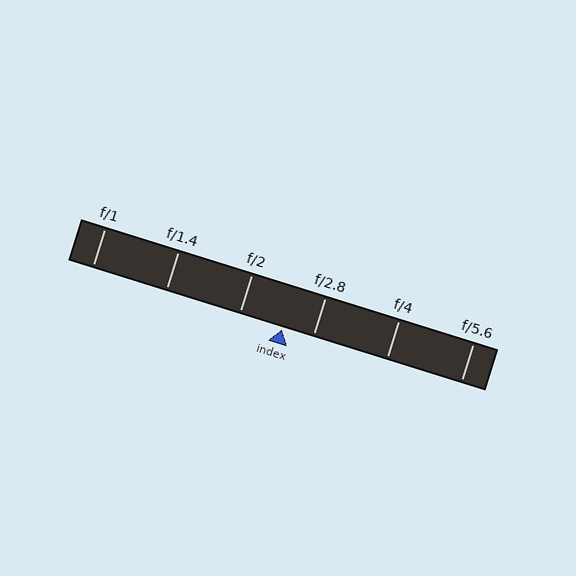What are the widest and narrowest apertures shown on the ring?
The widest aperture shown is f/1 and the narrowest is f/5.6.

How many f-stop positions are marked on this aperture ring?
There are 6 f-stop positions marked.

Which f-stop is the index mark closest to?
The index mark is closest to f/2.8.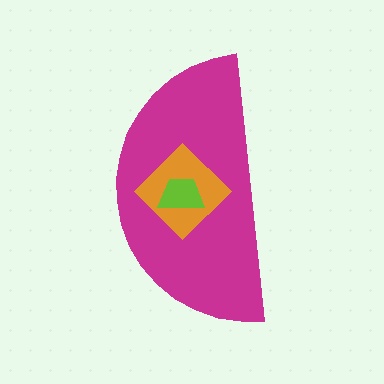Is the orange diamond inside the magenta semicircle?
Yes.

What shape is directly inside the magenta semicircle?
The orange diamond.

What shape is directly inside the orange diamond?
The lime trapezoid.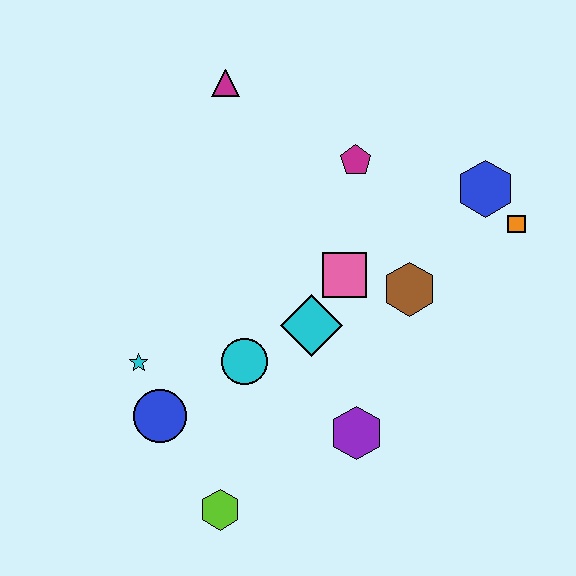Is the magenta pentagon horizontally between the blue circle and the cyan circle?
No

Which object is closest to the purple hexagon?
The cyan diamond is closest to the purple hexagon.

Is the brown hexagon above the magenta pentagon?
No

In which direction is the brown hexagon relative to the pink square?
The brown hexagon is to the right of the pink square.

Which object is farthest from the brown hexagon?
The lime hexagon is farthest from the brown hexagon.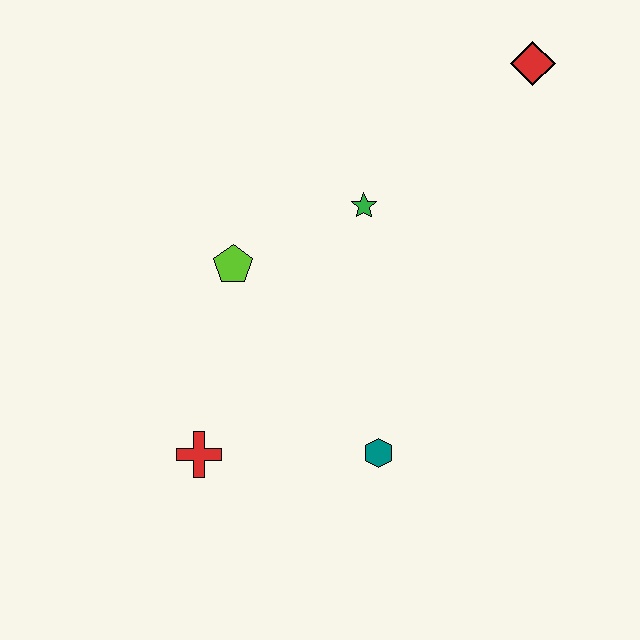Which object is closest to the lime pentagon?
The green star is closest to the lime pentagon.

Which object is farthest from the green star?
The red cross is farthest from the green star.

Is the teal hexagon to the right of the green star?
Yes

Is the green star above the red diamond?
No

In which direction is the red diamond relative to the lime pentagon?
The red diamond is to the right of the lime pentagon.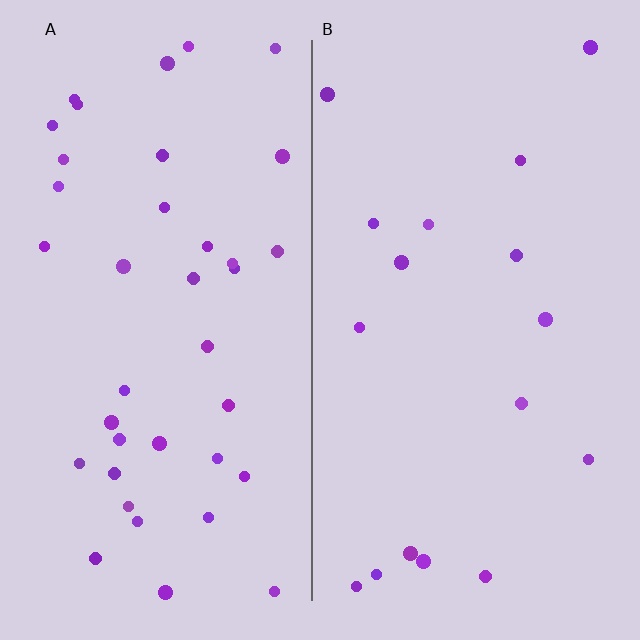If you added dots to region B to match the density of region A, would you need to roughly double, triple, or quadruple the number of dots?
Approximately double.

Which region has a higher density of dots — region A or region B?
A (the left).